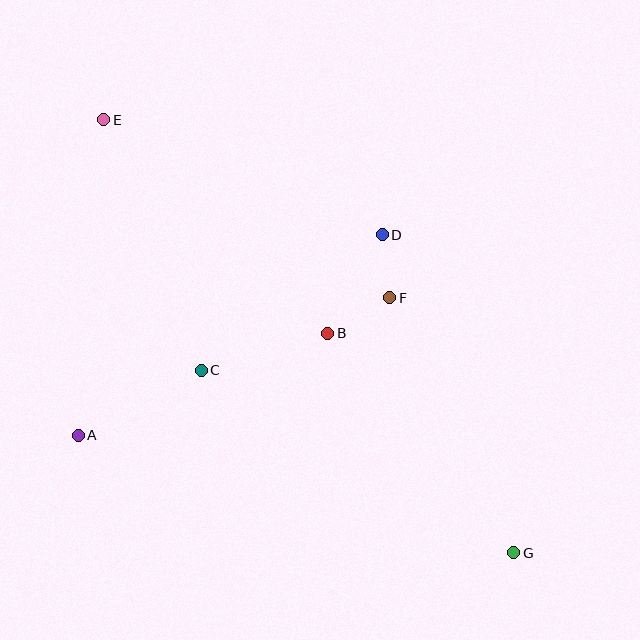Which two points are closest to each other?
Points D and F are closest to each other.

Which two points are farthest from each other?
Points E and G are farthest from each other.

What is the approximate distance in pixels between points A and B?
The distance between A and B is approximately 269 pixels.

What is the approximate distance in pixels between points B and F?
The distance between B and F is approximately 72 pixels.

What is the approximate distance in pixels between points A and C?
The distance between A and C is approximately 139 pixels.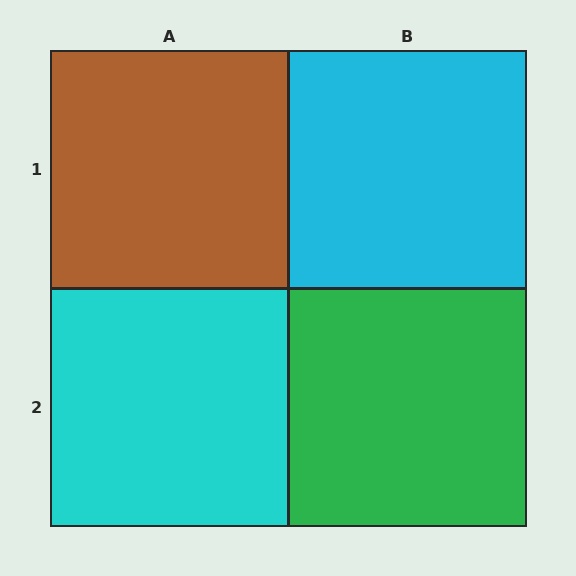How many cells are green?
1 cell is green.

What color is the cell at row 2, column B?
Green.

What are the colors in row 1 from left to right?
Brown, cyan.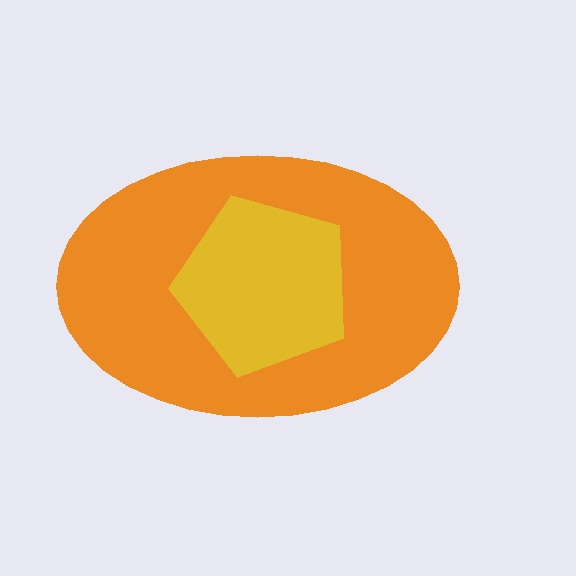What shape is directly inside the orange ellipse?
The yellow pentagon.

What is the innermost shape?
The yellow pentagon.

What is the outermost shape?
The orange ellipse.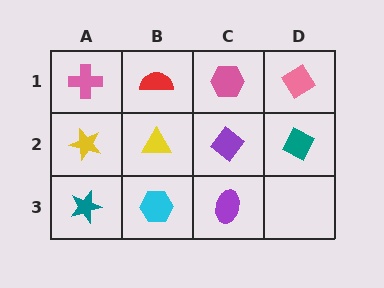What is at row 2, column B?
A yellow triangle.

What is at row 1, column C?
A pink hexagon.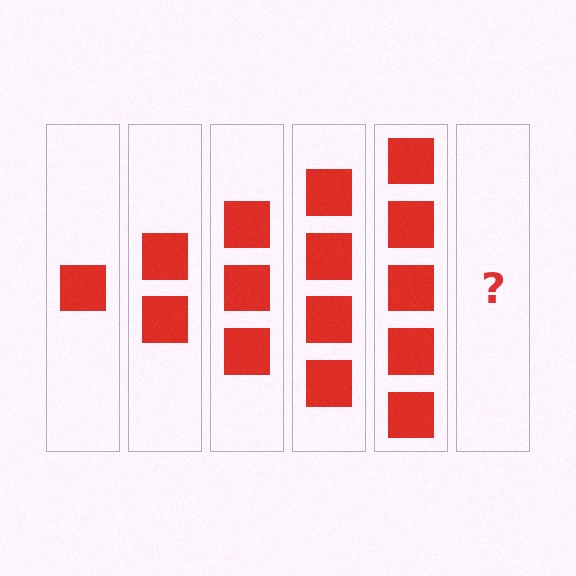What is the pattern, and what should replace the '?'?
The pattern is that each step adds one more square. The '?' should be 6 squares.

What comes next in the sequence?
The next element should be 6 squares.